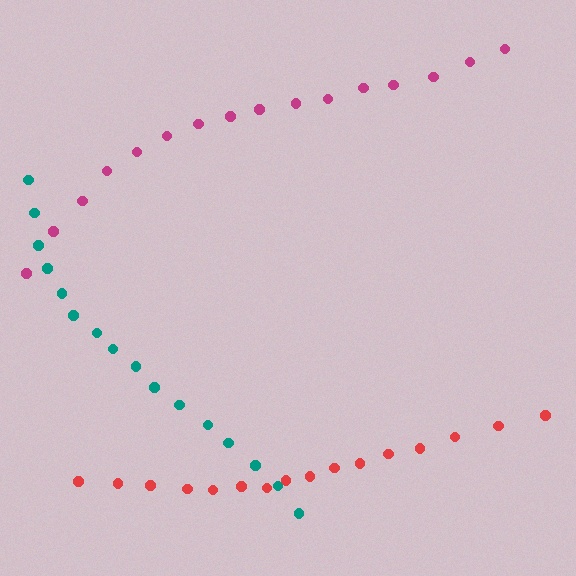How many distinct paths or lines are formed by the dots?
There are 3 distinct paths.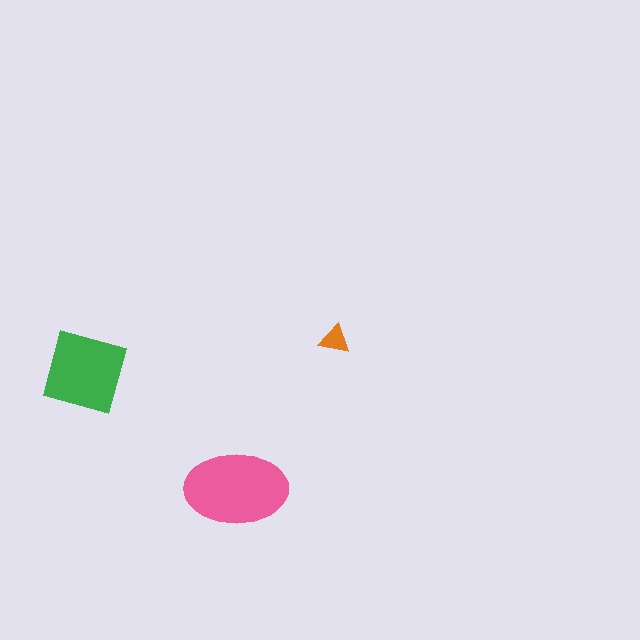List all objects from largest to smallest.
The pink ellipse, the green diamond, the orange triangle.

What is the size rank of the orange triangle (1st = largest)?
3rd.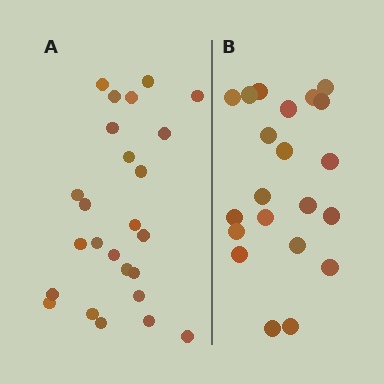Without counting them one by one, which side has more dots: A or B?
Region A (the left region) has more dots.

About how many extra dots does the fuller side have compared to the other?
Region A has about 4 more dots than region B.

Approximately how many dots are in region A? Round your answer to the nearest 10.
About 20 dots. (The exact count is 25, which rounds to 20.)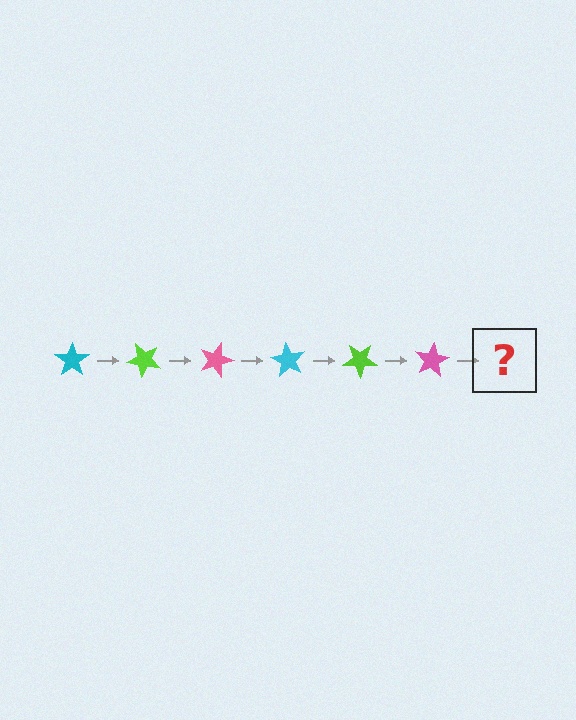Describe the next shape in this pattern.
It should be a cyan star, rotated 270 degrees from the start.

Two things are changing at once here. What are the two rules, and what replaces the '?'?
The two rules are that it rotates 45 degrees each step and the color cycles through cyan, lime, and pink. The '?' should be a cyan star, rotated 270 degrees from the start.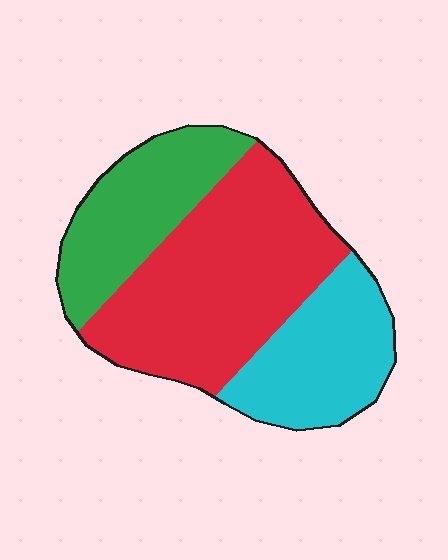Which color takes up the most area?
Red, at roughly 50%.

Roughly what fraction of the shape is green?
Green covers around 25% of the shape.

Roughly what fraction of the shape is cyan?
Cyan takes up about one quarter (1/4) of the shape.